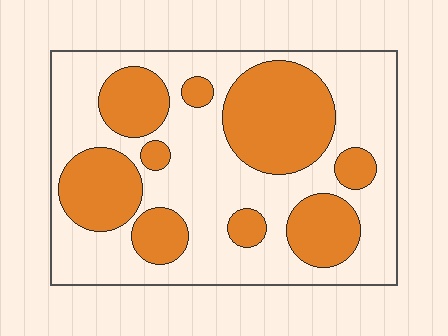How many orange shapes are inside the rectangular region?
9.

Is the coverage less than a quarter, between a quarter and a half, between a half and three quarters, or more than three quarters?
Between a quarter and a half.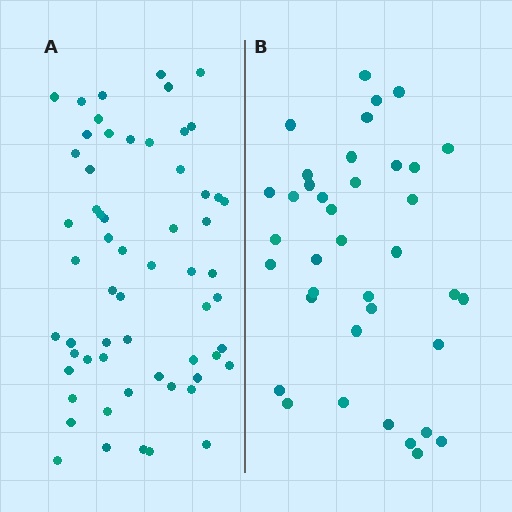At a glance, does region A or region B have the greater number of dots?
Region A (the left region) has more dots.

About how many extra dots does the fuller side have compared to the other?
Region A has approximately 20 more dots than region B.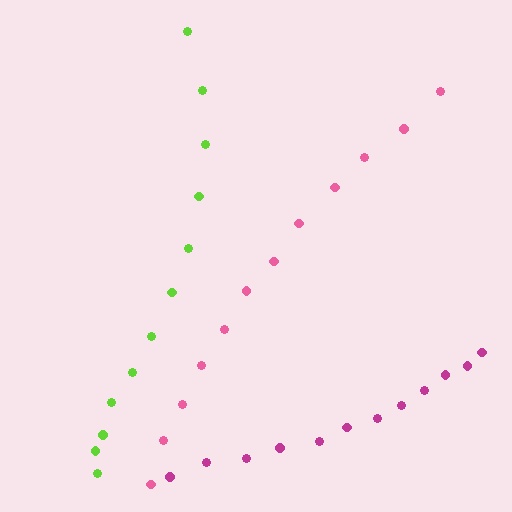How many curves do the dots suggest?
There are 3 distinct paths.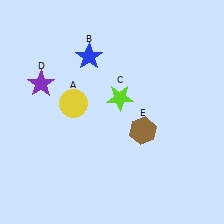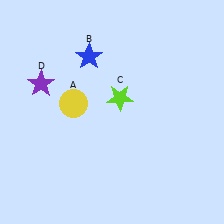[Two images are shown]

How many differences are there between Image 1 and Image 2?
There is 1 difference between the two images.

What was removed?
The brown hexagon (E) was removed in Image 2.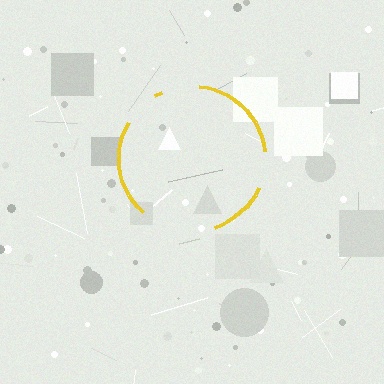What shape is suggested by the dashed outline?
The dashed outline suggests a circle.